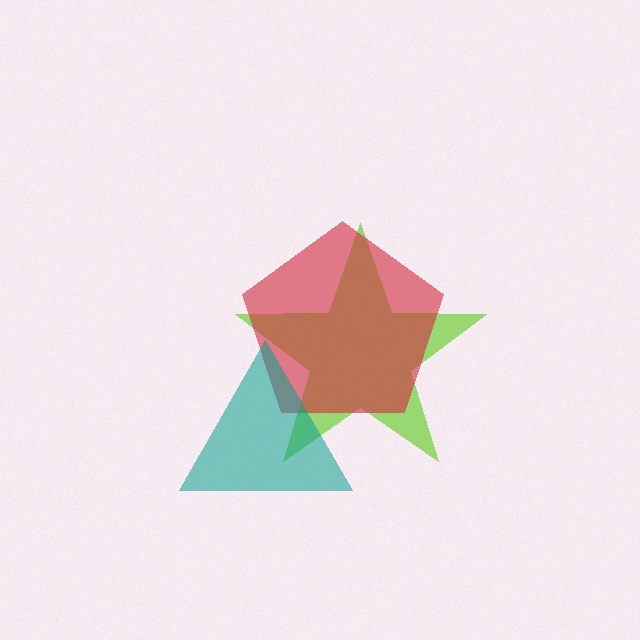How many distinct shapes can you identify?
There are 3 distinct shapes: a lime star, a red pentagon, a teal triangle.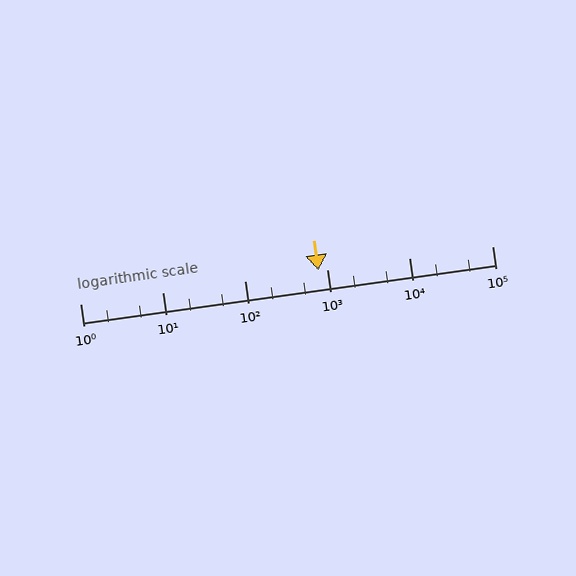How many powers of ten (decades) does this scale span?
The scale spans 5 decades, from 1 to 100000.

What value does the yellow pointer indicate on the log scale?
The pointer indicates approximately 770.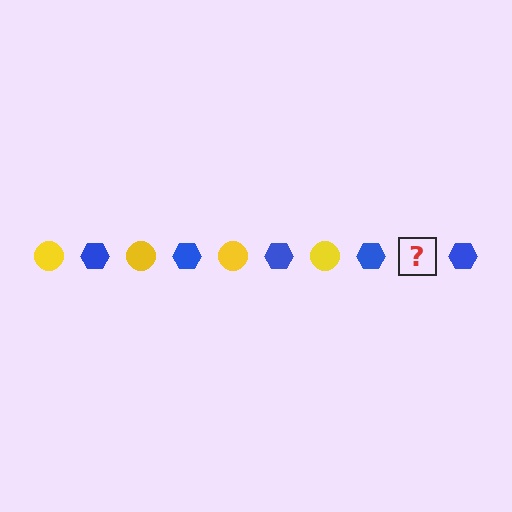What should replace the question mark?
The question mark should be replaced with a yellow circle.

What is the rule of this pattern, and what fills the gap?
The rule is that the pattern alternates between yellow circle and blue hexagon. The gap should be filled with a yellow circle.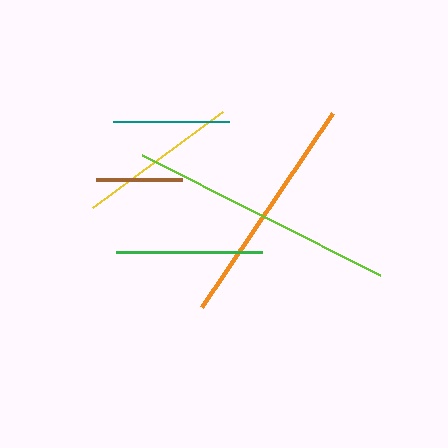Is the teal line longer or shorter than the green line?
The green line is longer than the teal line.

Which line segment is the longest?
The lime line is the longest at approximately 266 pixels.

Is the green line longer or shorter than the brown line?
The green line is longer than the brown line.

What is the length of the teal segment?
The teal segment is approximately 116 pixels long.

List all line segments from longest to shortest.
From longest to shortest: lime, orange, yellow, green, teal, brown.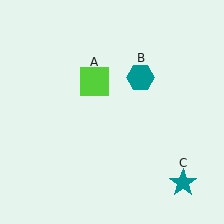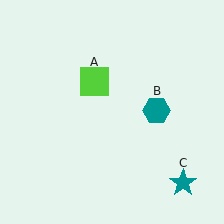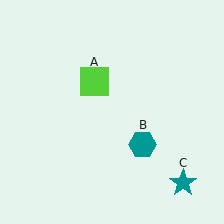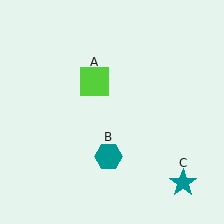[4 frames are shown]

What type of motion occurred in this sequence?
The teal hexagon (object B) rotated clockwise around the center of the scene.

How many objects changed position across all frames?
1 object changed position: teal hexagon (object B).